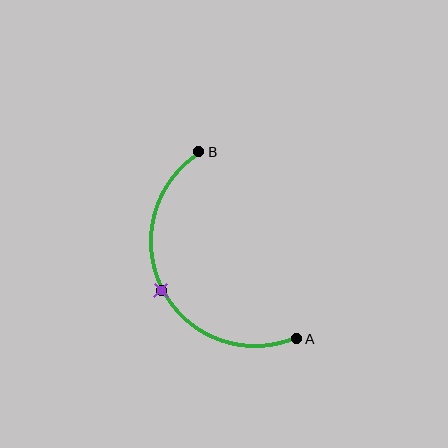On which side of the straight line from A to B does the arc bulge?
The arc bulges to the left of the straight line connecting A and B.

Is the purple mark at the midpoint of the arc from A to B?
Yes. The purple mark lies on the arc at equal arc-length from both A and B — it is the arc midpoint.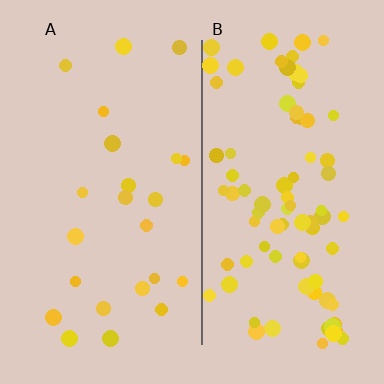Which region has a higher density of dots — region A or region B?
B (the right).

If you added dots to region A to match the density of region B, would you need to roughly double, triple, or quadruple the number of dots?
Approximately quadruple.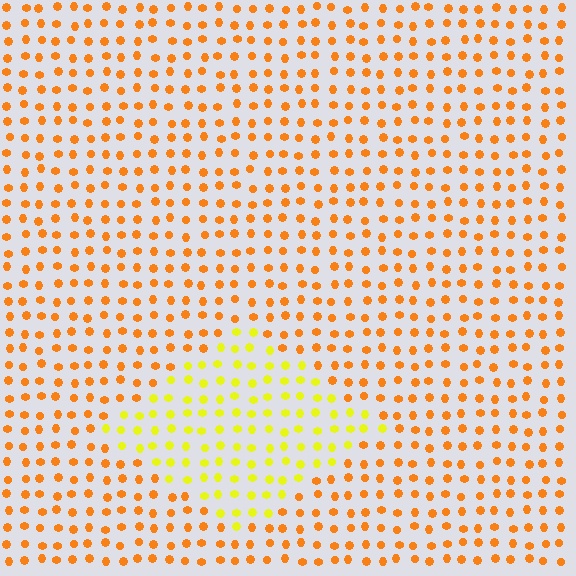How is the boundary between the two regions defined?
The boundary is defined purely by a slight shift in hue (about 37 degrees). Spacing, size, and orientation are identical on both sides.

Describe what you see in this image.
The image is filled with small orange elements in a uniform arrangement. A diamond-shaped region is visible where the elements are tinted to a slightly different hue, forming a subtle color boundary.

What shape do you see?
I see a diamond.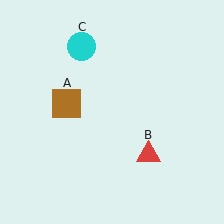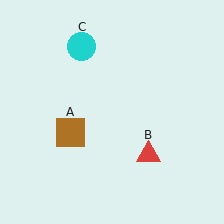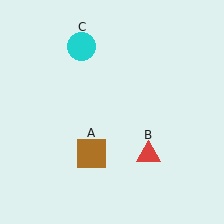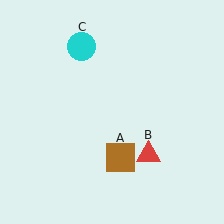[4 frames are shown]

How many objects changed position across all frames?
1 object changed position: brown square (object A).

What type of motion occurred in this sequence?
The brown square (object A) rotated counterclockwise around the center of the scene.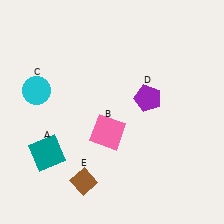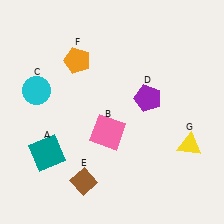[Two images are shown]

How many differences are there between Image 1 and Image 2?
There are 2 differences between the two images.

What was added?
An orange pentagon (F), a yellow triangle (G) were added in Image 2.